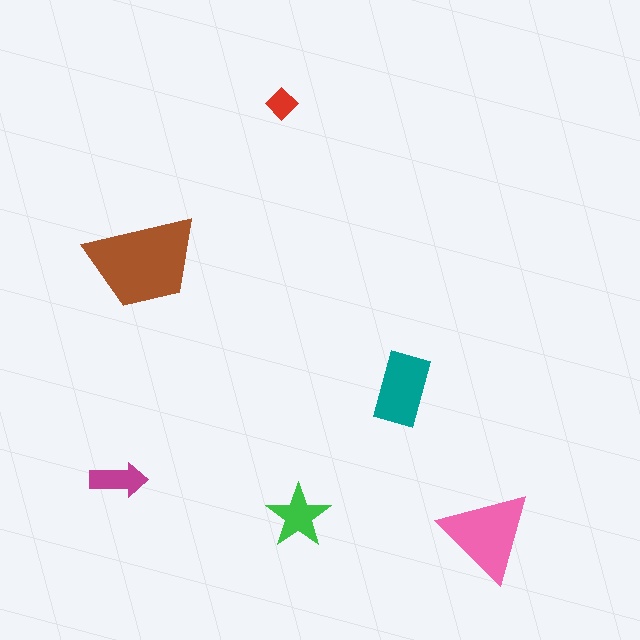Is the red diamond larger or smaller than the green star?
Smaller.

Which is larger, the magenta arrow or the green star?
The green star.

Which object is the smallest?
The red diamond.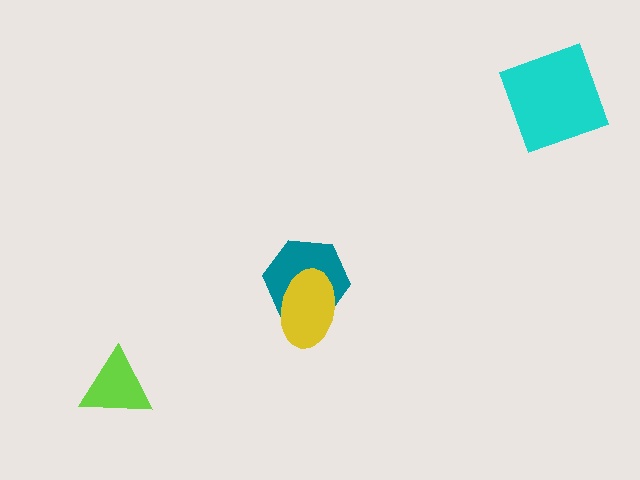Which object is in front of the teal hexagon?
The yellow ellipse is in front of the teal hexagon.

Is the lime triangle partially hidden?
No, no other shape covers it.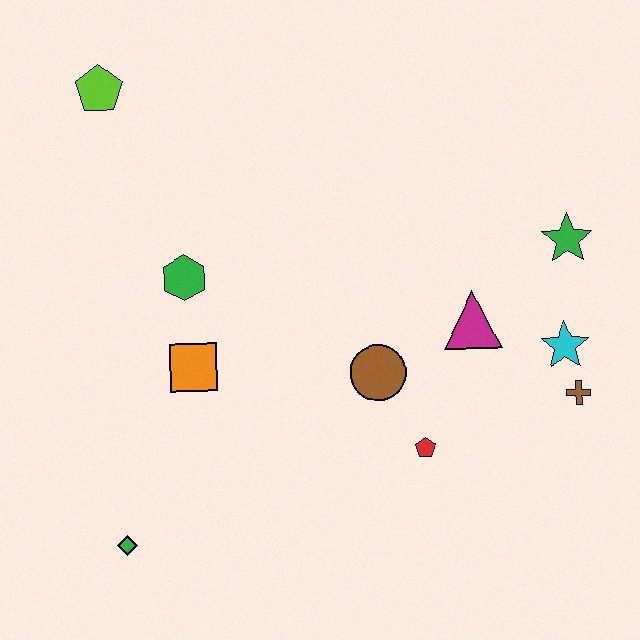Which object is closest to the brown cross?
The cyan star is closest to the brown cross.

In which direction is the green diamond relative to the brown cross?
The green diamond is to the left of the brown cross.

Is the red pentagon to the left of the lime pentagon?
No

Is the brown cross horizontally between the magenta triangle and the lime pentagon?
No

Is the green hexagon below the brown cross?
No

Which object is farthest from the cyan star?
The lime pentagon is farthest from the cyan star.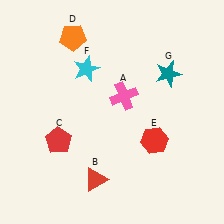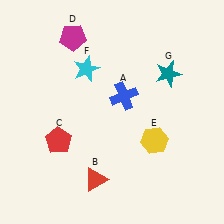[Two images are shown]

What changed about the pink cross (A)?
In Image 1, A is pink. In Image 2, it changed to blue.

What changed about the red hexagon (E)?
In Image 1, E is red. In Image 2, it changed to yellow.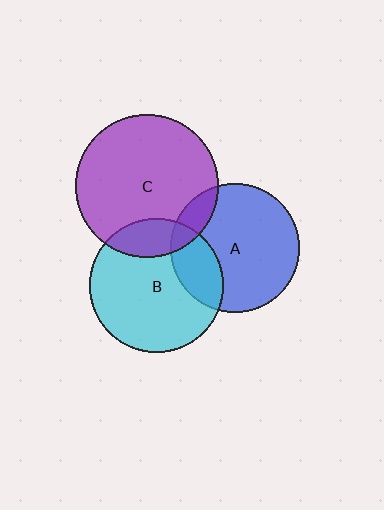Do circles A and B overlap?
Yes.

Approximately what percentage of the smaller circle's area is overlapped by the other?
Approximately 25%.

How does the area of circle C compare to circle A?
Approximately 1.2 times.